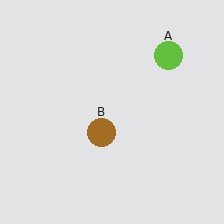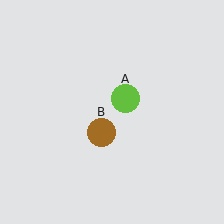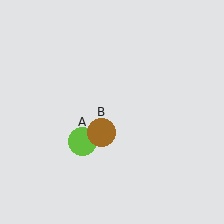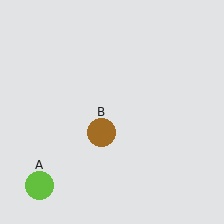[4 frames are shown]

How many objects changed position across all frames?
1 object changed position: lime circle (object A).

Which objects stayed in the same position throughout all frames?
Brown circle (object B) remained stationary.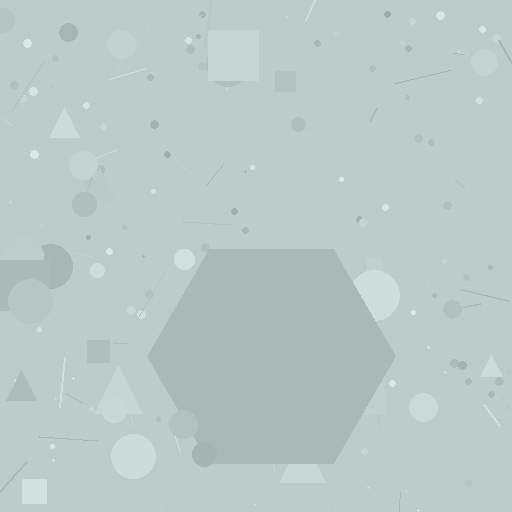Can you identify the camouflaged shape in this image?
The camouflaged shape is a hexagon.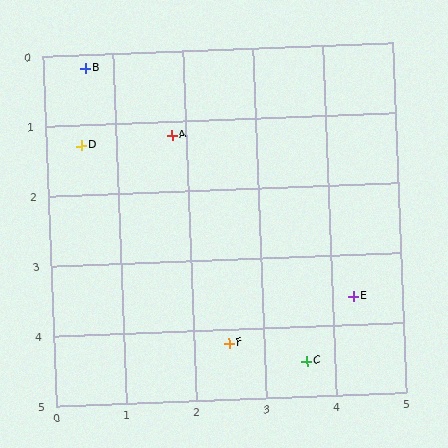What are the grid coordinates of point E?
Point E is at approximately (4.3, 3.6).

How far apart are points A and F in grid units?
Points A and F are about 3.1 grid units apart.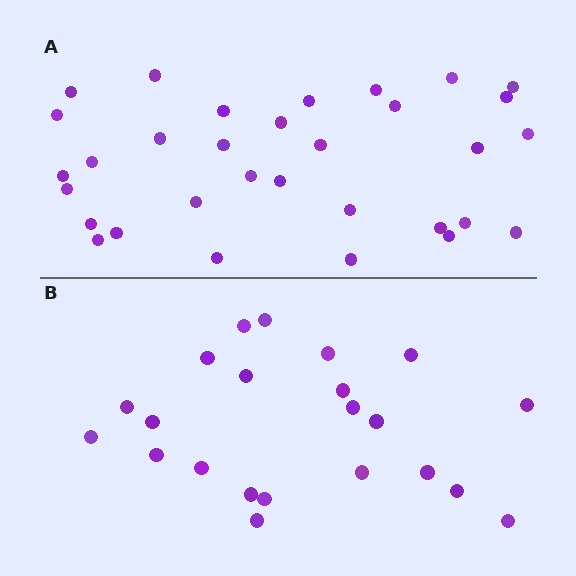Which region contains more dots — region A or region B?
Region A (the top region) has more dots.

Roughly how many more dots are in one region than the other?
Region A has roughly 10 or so more dots than region B.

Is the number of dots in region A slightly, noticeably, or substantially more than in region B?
Region A has substantially more. The ratio is roughly 1.5 to 1.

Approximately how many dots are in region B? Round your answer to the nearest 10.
About 20 dots. (The exact count is 22, which rounds to 20.)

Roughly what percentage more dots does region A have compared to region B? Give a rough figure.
About 45% more.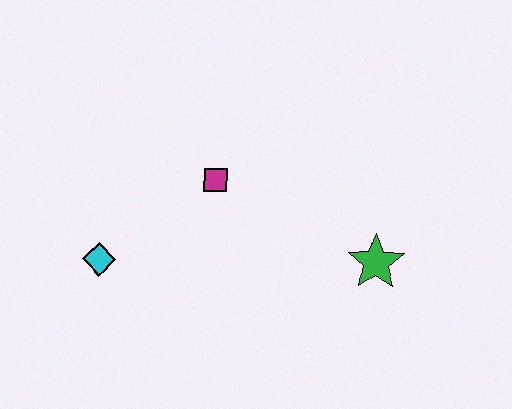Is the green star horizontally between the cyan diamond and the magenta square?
No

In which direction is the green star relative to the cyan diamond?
The green star is to the right of the cyan diamond.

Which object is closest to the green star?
The magenta square is closest to the green star.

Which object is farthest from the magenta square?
The green star is farthest from the magenta square.